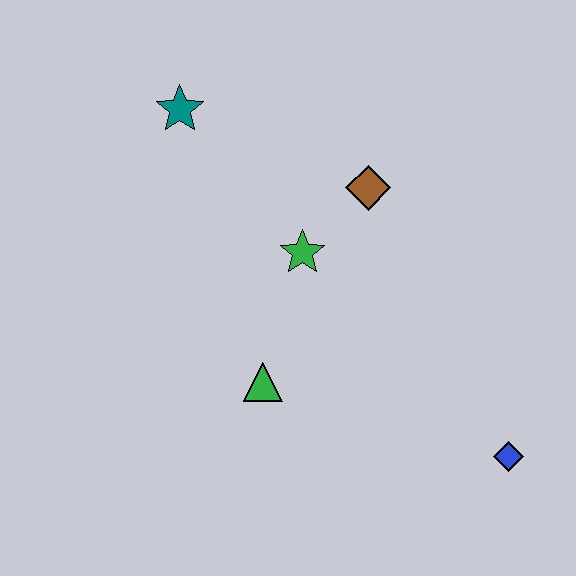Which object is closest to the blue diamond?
The green triangle is closest to the blue diamond.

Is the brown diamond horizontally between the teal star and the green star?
No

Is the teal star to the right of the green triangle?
No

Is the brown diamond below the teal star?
Yes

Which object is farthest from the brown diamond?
The blue diamond is farthest from the brown diamond.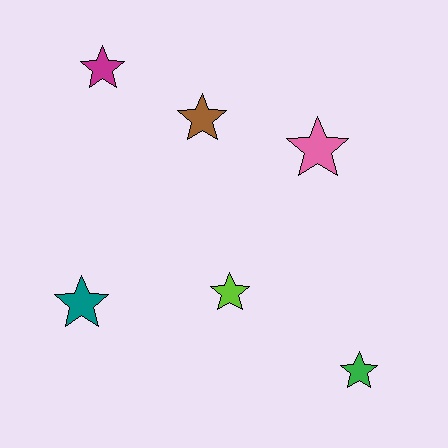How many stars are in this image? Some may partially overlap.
There are 6 stars.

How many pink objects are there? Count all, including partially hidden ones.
There is 1 pink object.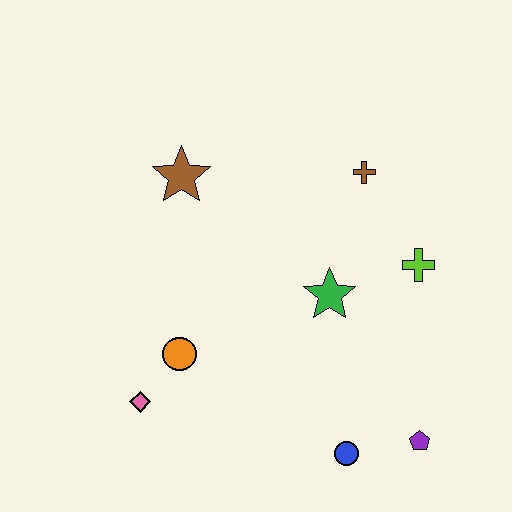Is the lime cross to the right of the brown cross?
Yes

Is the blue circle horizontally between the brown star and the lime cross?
Yes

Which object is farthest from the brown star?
The purple pentagon is farthest from the brown star.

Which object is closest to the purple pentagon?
The blue circle is closest to the purple pentagon.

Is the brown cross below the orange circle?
No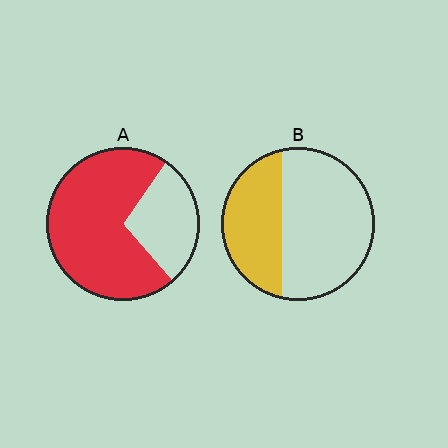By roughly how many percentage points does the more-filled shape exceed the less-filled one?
By roughly 35 percentage points (A over B).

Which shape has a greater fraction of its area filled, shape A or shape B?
Shape A.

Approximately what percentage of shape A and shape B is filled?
A is approximately 70% and B is approximately 35%.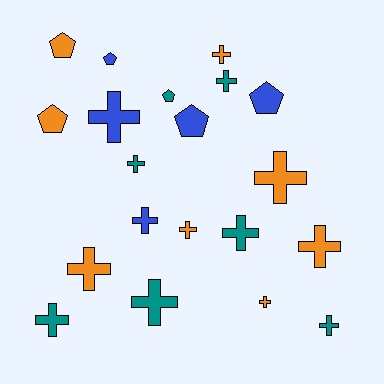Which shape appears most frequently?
Cross, with 14 objects.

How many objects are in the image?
There are 20 objects.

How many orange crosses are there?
There are 6 orange crosses.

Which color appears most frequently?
Orange, with 8 objects.